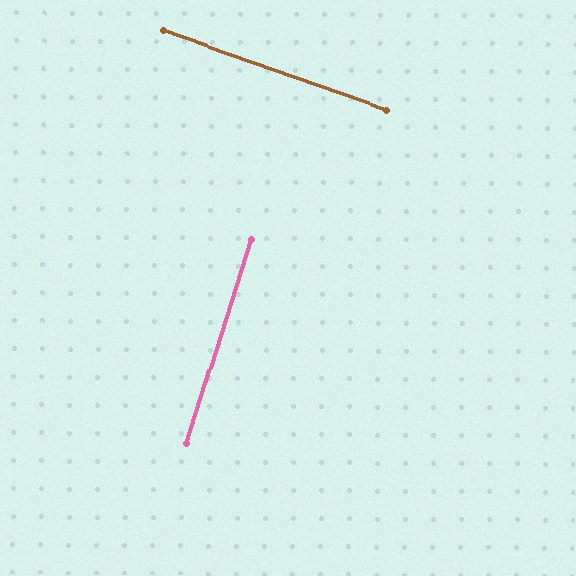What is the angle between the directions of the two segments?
Approximately 88 degrees.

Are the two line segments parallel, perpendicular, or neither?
Perpendicular — they meet at approximately 88°.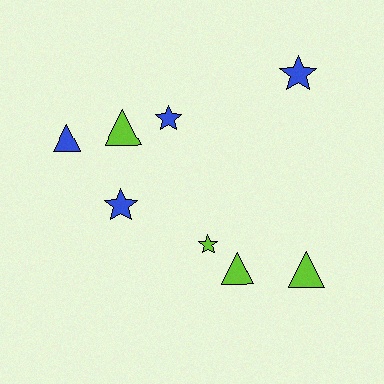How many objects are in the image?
There are 8 objects.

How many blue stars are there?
There are 3 blue stars.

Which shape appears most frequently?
Star, with 4 objects.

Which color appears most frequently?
Blue, with 4 objects.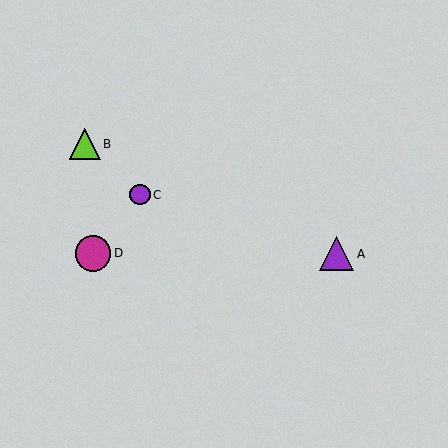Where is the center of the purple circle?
The center of the purple circle is at (140, 195).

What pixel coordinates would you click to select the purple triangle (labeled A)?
Click at (337, 254) to select the purple triangle A.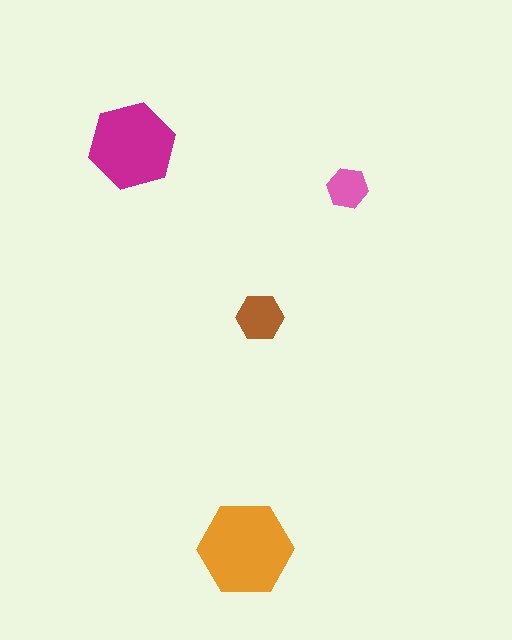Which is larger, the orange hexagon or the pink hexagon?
The orange one.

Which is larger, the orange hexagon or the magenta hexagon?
The orange one.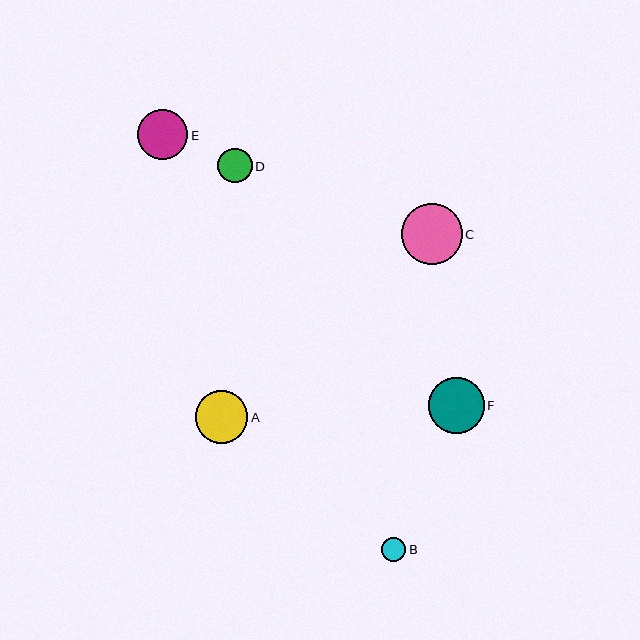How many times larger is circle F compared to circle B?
Circle F is approximately 2.3 times the size of circle B.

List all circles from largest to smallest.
From largest to smallest: C, F, A, E, D, B.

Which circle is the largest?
Circle C is the largest with a size of approximately 61 pixels.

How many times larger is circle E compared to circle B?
Circle E is approximately 2.1 times the size of circle B.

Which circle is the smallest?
Circle B is the smallest with a size of approximately 24 pixels.